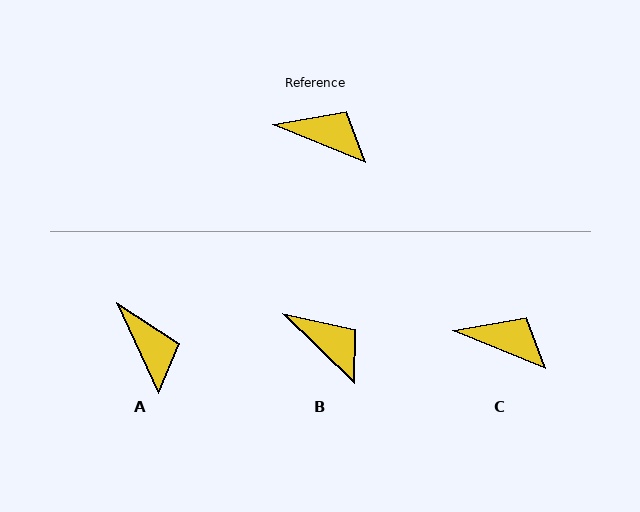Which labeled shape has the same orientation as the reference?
C.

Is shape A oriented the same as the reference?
No, it is off by about 44 degrees.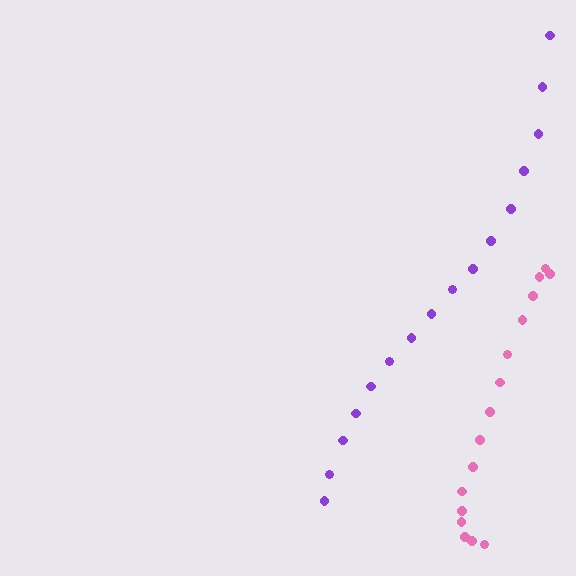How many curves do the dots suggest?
There are 2 distinct paths.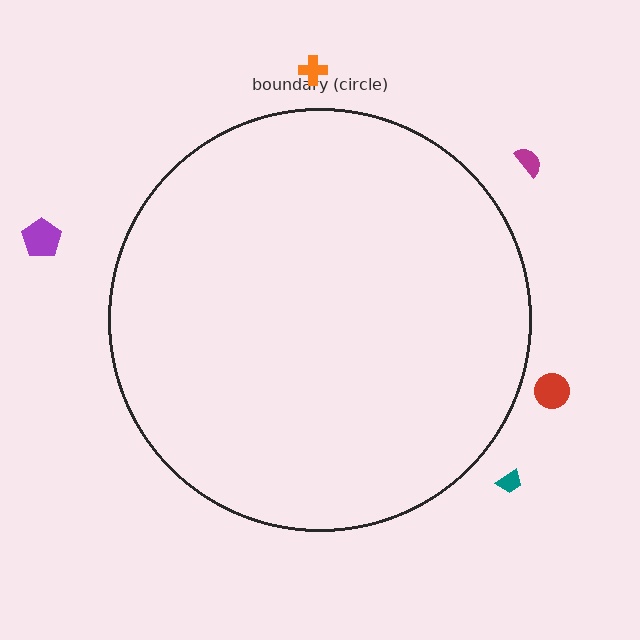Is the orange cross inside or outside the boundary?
Outside.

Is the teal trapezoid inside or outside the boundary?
Outside.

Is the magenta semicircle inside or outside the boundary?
Outside.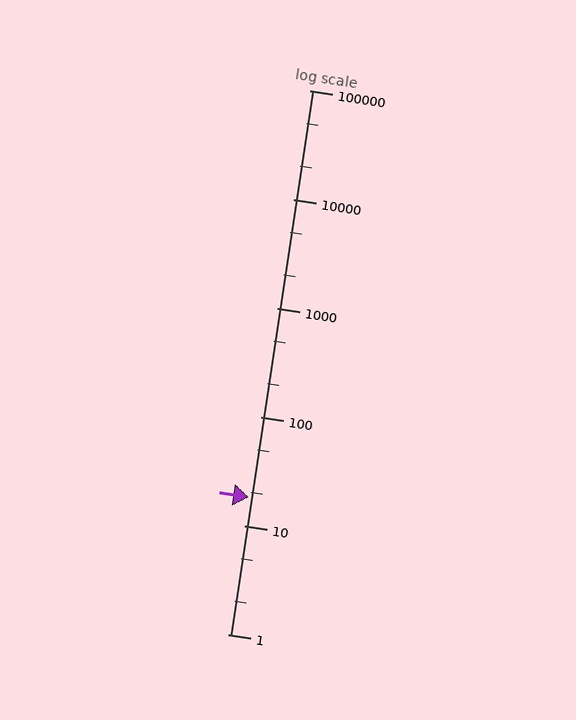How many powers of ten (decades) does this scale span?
The scale spans 5 decades, from 1 to 100000.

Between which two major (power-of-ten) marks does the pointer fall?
The pointer is between 10 and 100.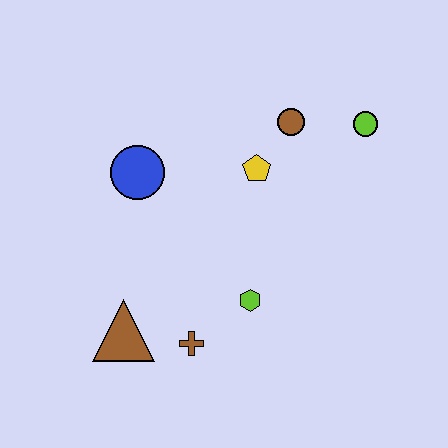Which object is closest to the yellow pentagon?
The brown circle is closest to the yellow pentagon.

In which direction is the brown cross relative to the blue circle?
The brown cross is below the blue circle.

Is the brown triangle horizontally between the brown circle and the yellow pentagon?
No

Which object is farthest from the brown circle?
The brown triangle is farthest from the brown circle.